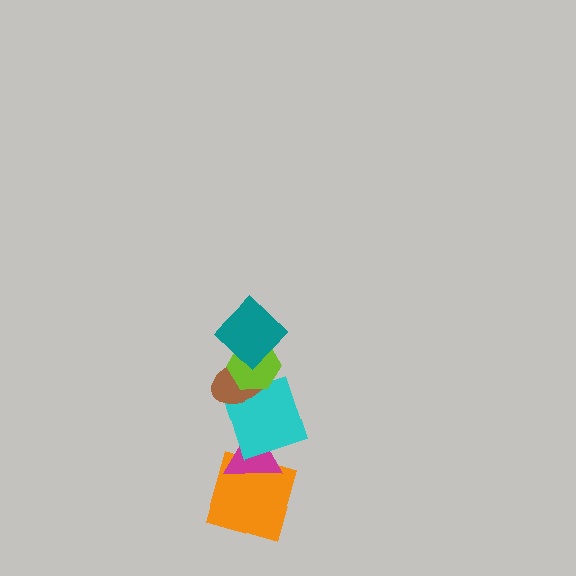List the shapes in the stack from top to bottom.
From top to bottom: the teal diamond, the lime hexagon, the brown ellipse, the cyan square, the magenta triangle, the orange square.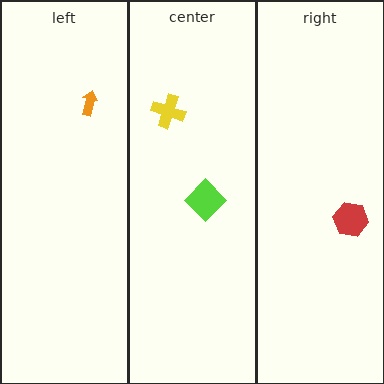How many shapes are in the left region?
1.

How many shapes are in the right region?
1.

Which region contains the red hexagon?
The right region.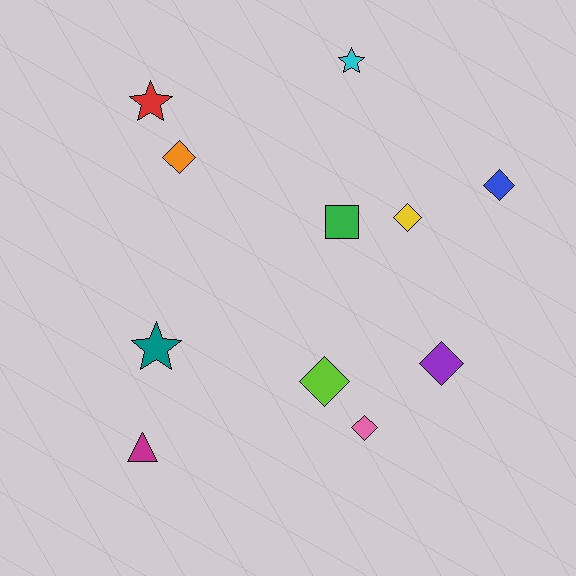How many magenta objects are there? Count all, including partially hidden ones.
There is 1 magenta object.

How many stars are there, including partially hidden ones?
There are 3 stars.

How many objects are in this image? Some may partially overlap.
There are 11 objects.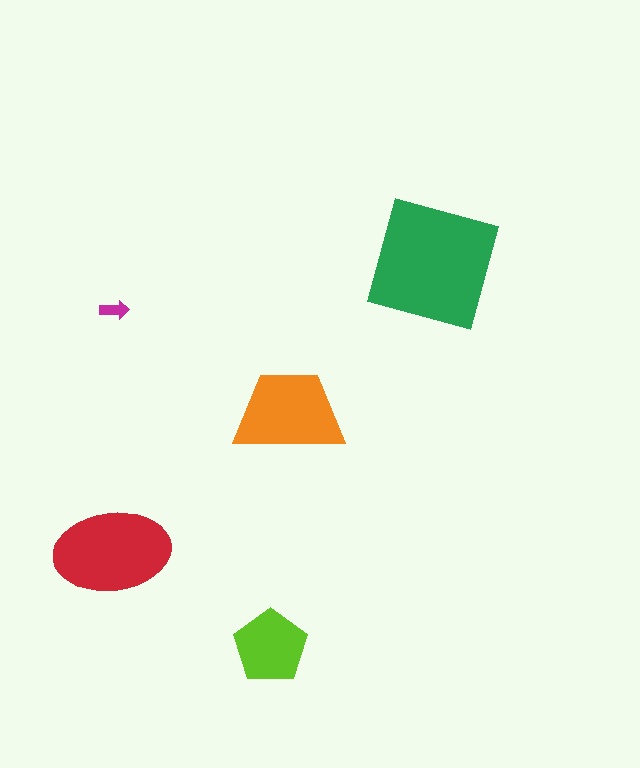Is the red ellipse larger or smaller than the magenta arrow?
Larger.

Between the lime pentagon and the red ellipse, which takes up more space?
The red ellipse.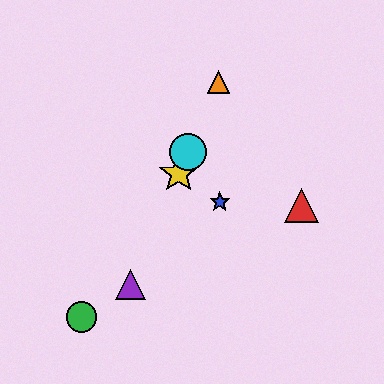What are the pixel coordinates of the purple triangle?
The purple triangle is at (131, 284).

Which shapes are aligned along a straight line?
The yellow star, the purple triangle, the orange triangle, the cyan circle are aligned along a straight line.